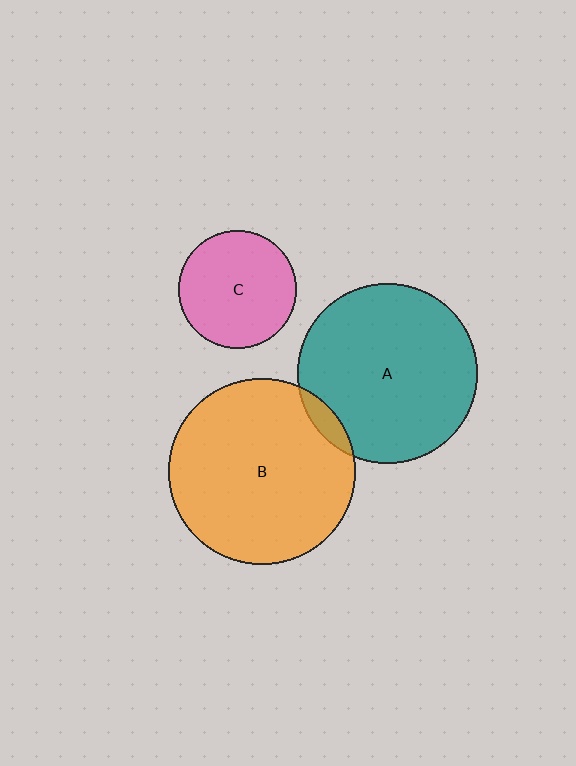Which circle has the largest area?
Circle B (orange).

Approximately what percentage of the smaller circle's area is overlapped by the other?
Approximately 5%.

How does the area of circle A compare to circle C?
Approximately 2.4 times.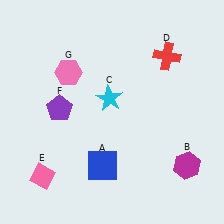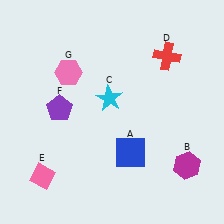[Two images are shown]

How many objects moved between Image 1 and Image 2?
1 object moved between the two images.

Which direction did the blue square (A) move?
The blue square (A) moved right.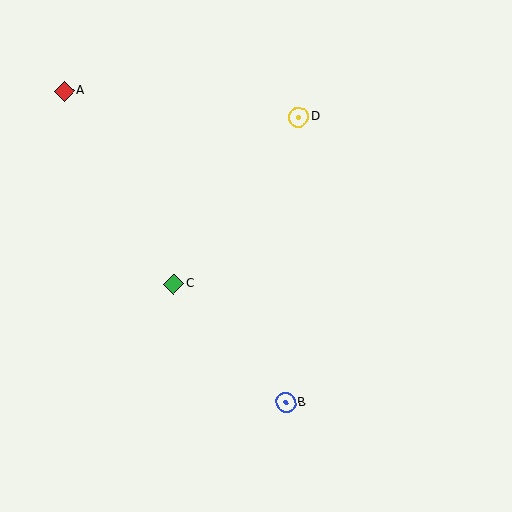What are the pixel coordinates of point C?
Point C is at (173, 284).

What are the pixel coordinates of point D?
Point D is at (299, 117).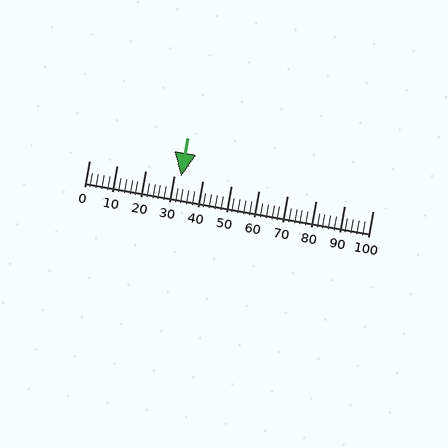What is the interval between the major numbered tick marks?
The major tick marks are spaced 10 units apart.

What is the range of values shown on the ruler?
The ruler shows values from 0 to 100.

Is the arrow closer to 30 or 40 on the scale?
The arrow is closer to 30.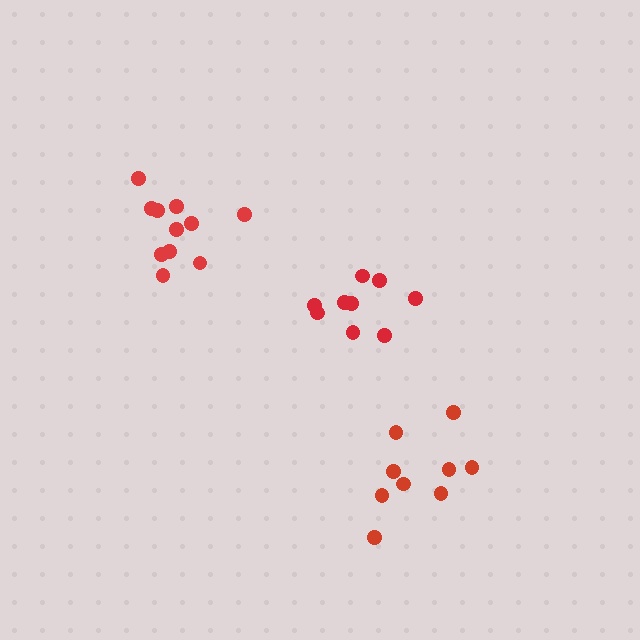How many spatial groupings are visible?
There are 3 spatial groupings.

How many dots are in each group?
Group 1: 9 dots, Group 2: 9 dots, Group 3: 11 dots (29 total).